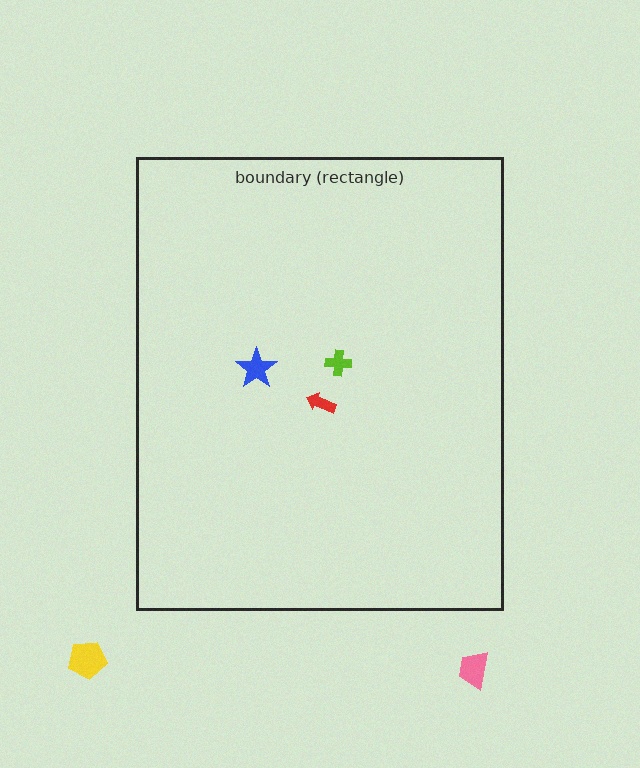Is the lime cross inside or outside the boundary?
Inside.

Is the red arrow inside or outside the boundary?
Inside.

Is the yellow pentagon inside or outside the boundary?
Outside.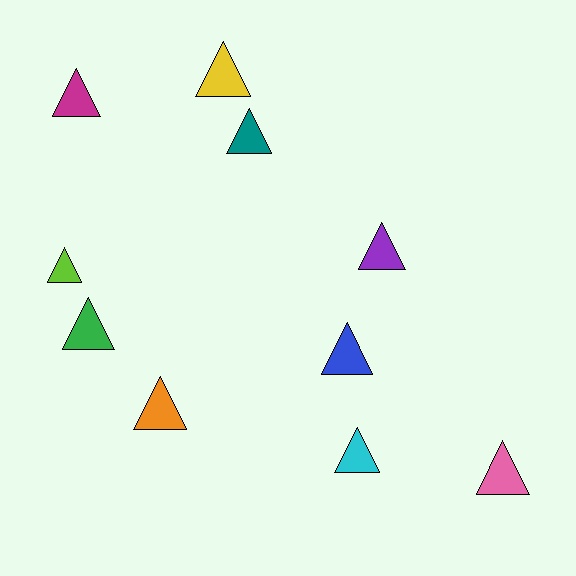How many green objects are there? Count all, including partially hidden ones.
There is 1 green object.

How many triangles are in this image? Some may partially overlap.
There are 10 triangles.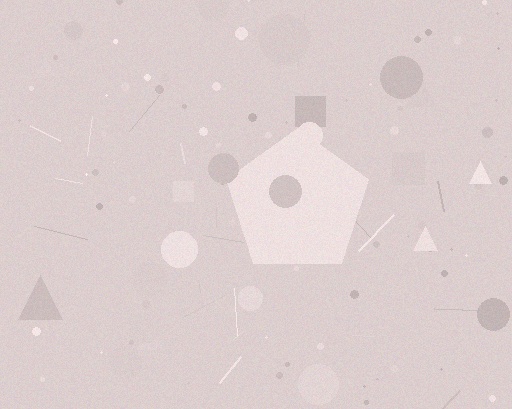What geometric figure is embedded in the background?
A pentagon is embedded in the background.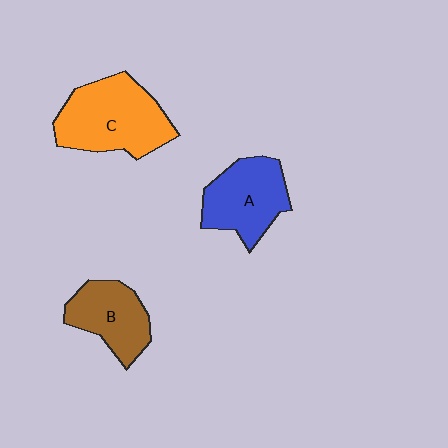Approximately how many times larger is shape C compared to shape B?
Approximately 1.5 times.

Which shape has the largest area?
Shape C (orange).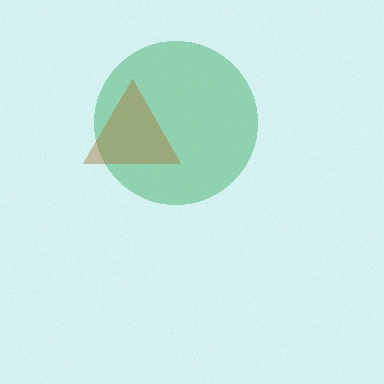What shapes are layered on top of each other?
The layered shapes are: a green circle, a brown triangle.